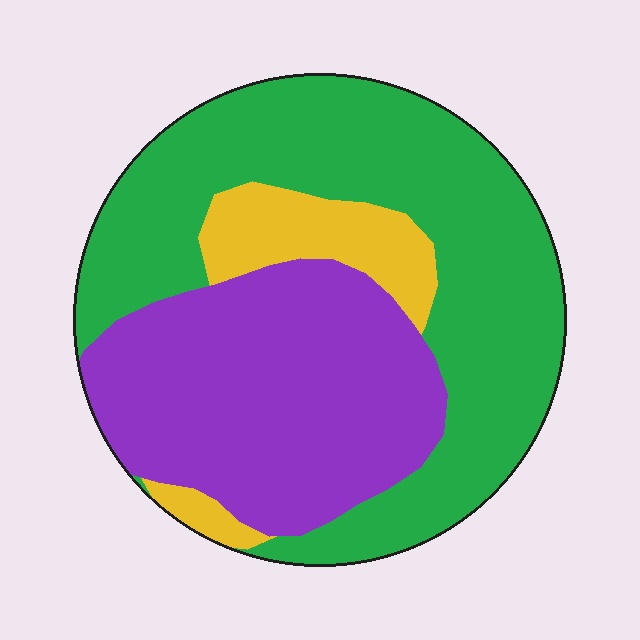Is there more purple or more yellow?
Purple.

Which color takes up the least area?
Yellow, at roughly 10%.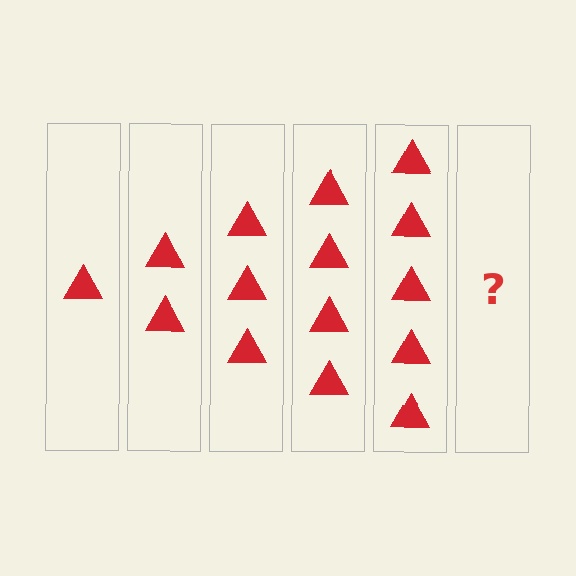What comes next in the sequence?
The next element should be 6 triangles.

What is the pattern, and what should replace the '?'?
The pattern is that each step adds one more triangle. The '?' should be 6 triangles.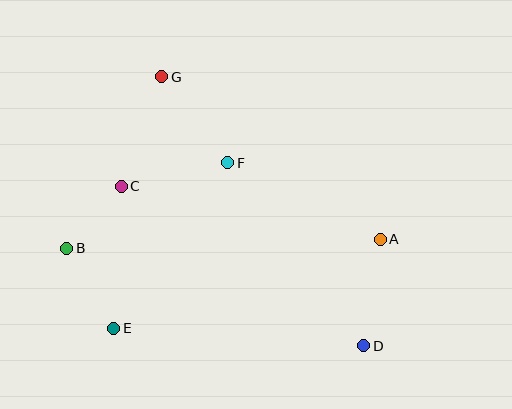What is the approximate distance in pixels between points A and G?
The distance between A and G is approximately 272 pixels.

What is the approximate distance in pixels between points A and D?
The distance between A and D is approximately 108 pixels.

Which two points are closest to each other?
Points B and C are closest to each other.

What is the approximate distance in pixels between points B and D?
The distance between B and D is approximately 312 pixels.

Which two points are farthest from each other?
Points D and G are farthest from each other.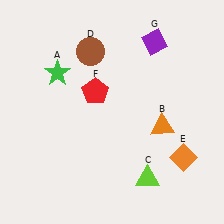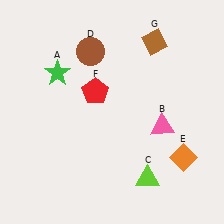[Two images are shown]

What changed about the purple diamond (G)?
In Image 1, G is purple. In Image 2, it changed to brown.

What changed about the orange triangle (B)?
In Image 1, B is orange. In Image 2, it changed to pink.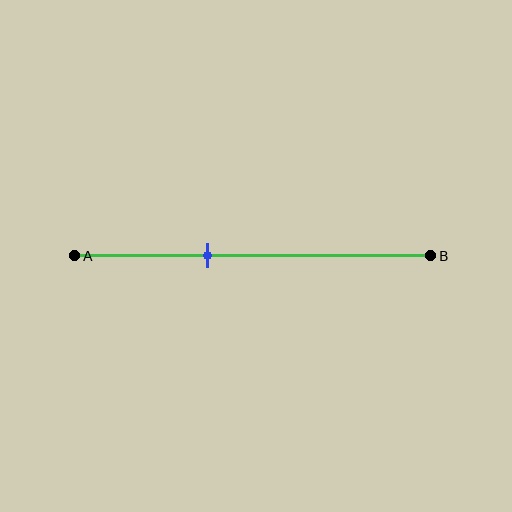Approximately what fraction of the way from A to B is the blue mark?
The blue mark is approximately 35% of the way from A to B.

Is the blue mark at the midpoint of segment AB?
No, the mark is at about 35% from A, not at the 50% midpoint.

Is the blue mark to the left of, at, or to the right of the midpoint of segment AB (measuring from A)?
The blue mark is to the left of the midpoint of segment AB.